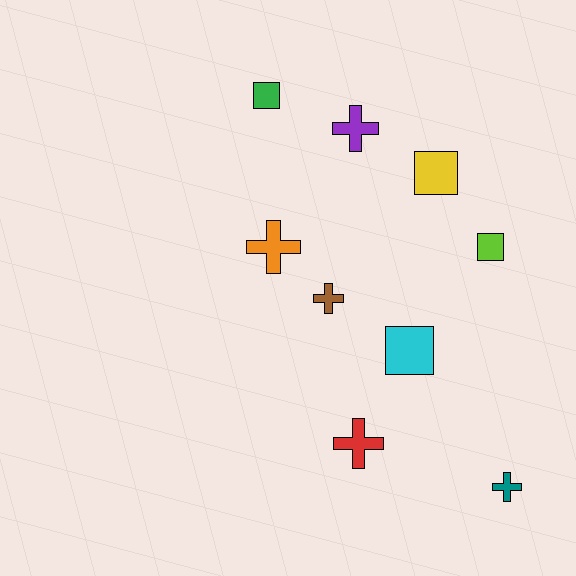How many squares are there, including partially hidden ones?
There are 4 squares.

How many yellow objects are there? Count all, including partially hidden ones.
There is 1 yellow object.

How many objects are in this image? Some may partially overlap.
There are 9 objects.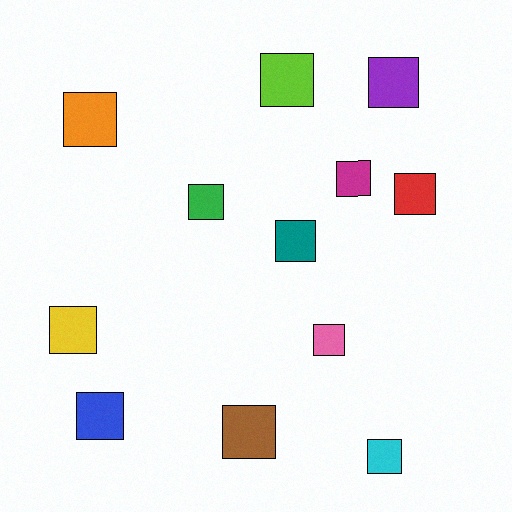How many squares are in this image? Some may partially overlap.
There are 12 squares.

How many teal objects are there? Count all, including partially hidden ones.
There is 1 teal object.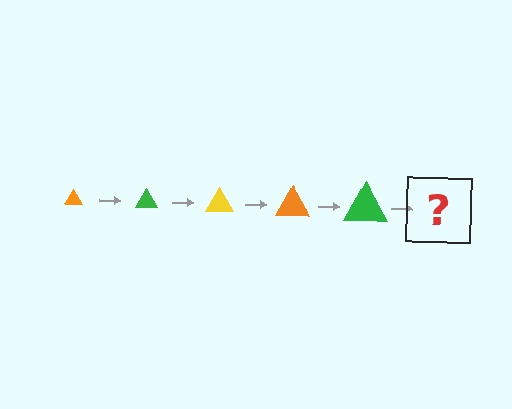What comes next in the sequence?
The next element should be a yellow triangle, larger than the previous one.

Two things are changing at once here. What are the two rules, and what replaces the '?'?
The two rules are that the triangle grows larger each step and the color cycles through orange, green, and yellow. The '?' should be a yellow triangle, larger than the previous one.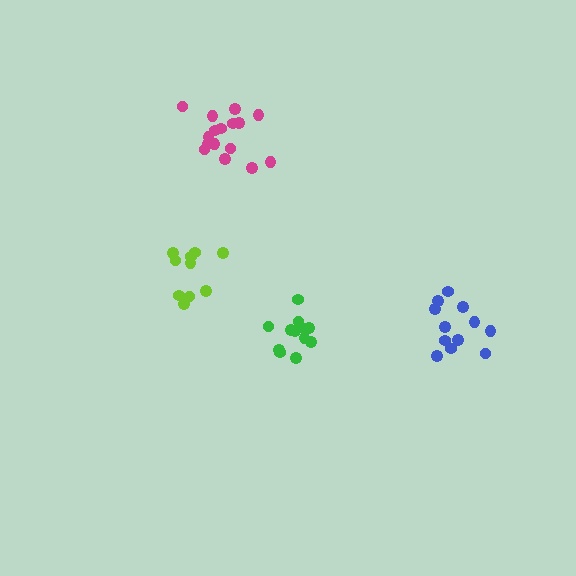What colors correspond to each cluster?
The clusters are colored: green, lime, blue, magenta.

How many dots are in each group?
Group 1: 12 dots, Group 2: 10 dots, Group 3: 12 dots, Group 4: 16 dots (50 total).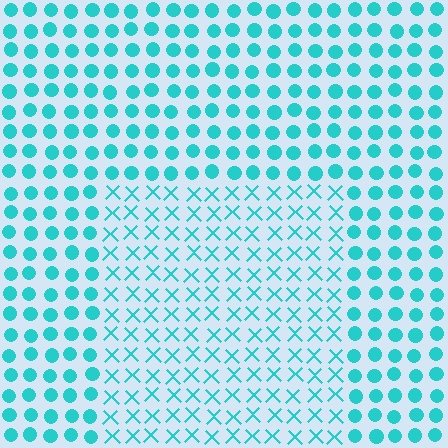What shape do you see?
I see a rectangle.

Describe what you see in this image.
The image is filled with small cyan elements arranged in a uniform grid. A rectangle-shaped region contains X marks, while the surrounding area contains circles. The boundary is defined purely by the change in element shape.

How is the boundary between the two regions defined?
The boundary is defined by a change in element shape: X marks inside vs. circles outside. All elements share the same color and spacing.